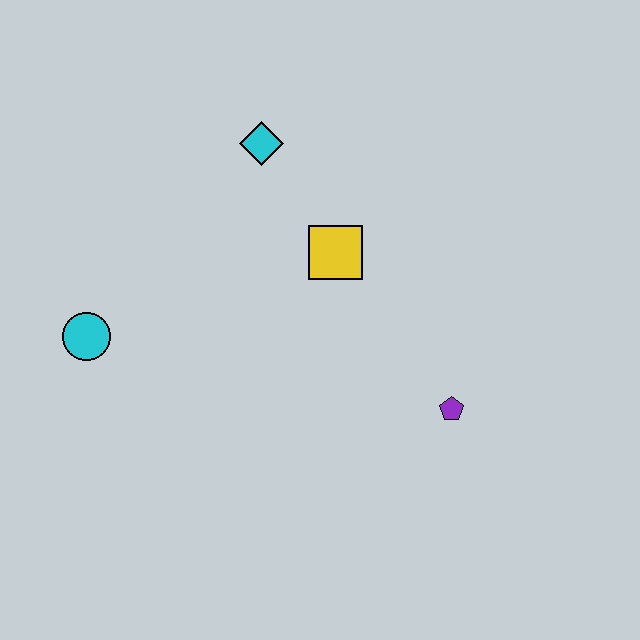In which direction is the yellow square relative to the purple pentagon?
The yellow square is above the purple pentagon.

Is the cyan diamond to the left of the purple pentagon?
Yes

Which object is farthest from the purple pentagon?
The cyan circle is farthest from the purple pentagon.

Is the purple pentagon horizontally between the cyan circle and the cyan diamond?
No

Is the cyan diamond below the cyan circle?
No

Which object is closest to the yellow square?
The cyan diamond is closest to the yellow square.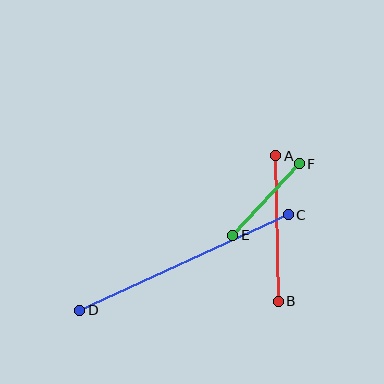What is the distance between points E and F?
The distance is approximately 98 pixels.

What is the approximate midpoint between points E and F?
The midpoint is at approximately (266, 200) pixels.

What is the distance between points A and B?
The distance is approximately 145 pixels.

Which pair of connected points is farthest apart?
Points C and D are farthest apart.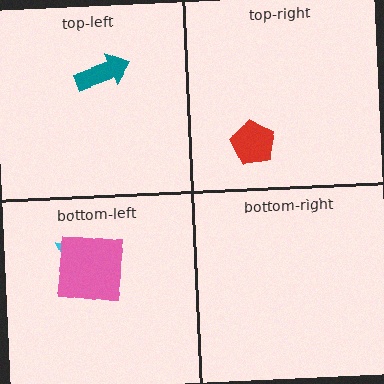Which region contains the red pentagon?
The top-right region.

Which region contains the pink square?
The bottom-left region.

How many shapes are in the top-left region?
1.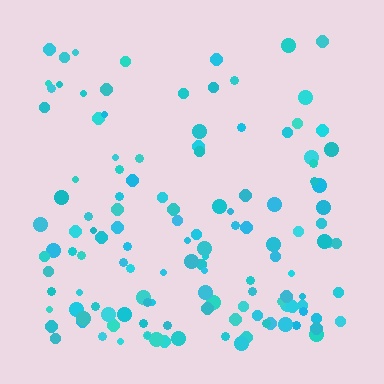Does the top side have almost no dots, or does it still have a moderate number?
Still a moderate number, just noticeably fewer than the bottom.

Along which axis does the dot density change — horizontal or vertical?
Vertical.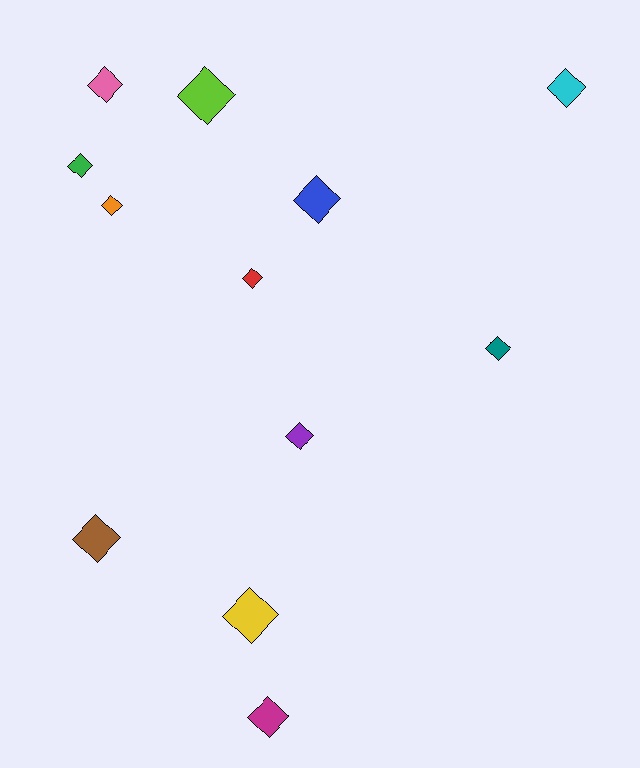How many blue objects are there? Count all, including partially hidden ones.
There is 1 blue object.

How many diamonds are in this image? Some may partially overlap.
There are 12 diamonds.